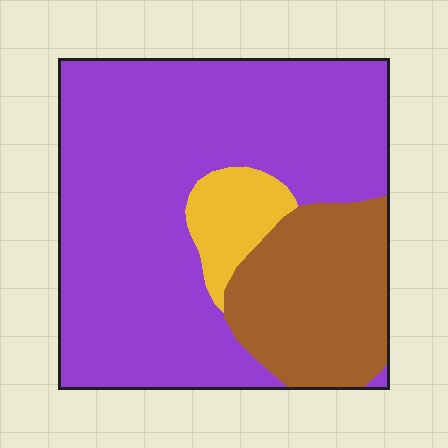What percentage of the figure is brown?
Brown takes up between a sixth and a third of the figure.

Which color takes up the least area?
Yellow, at roughly 10%.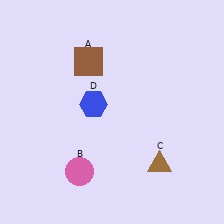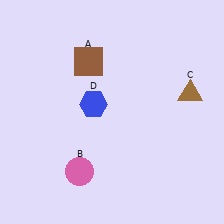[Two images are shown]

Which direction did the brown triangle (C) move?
The brown triangle (C) moved up.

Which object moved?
The brown triangle (C) moved up.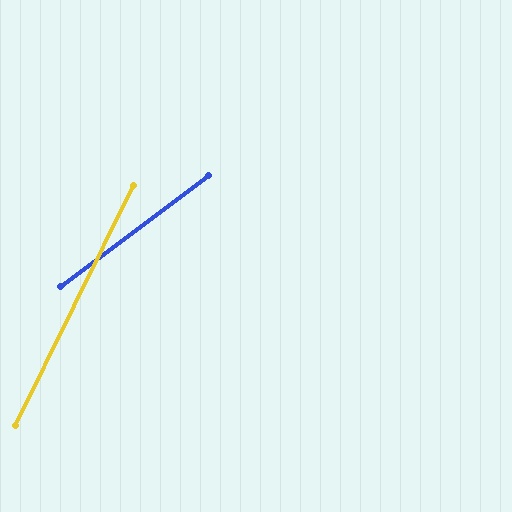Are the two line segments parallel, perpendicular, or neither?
Neither parallel nor perpendicular — they differ by about 27°.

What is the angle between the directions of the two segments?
Approximately 27 degrees.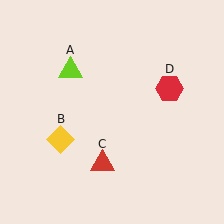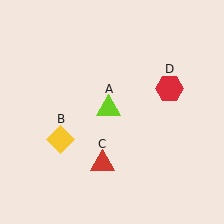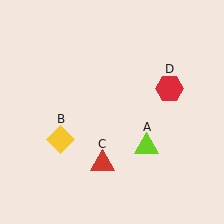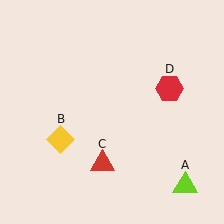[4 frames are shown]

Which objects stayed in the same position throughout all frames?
Yellow diamond (object B) and red triangle (object C) and red hexagon (object D) remained stationary.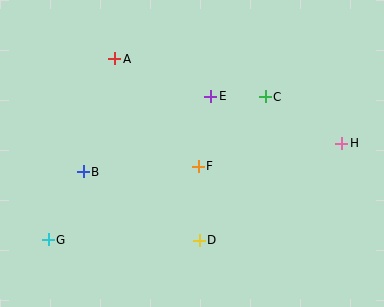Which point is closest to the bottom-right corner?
Point H is closest to the bottom-right corner.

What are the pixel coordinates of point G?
Point G is at (48, 240).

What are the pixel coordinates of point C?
Point C is at (265, 97).